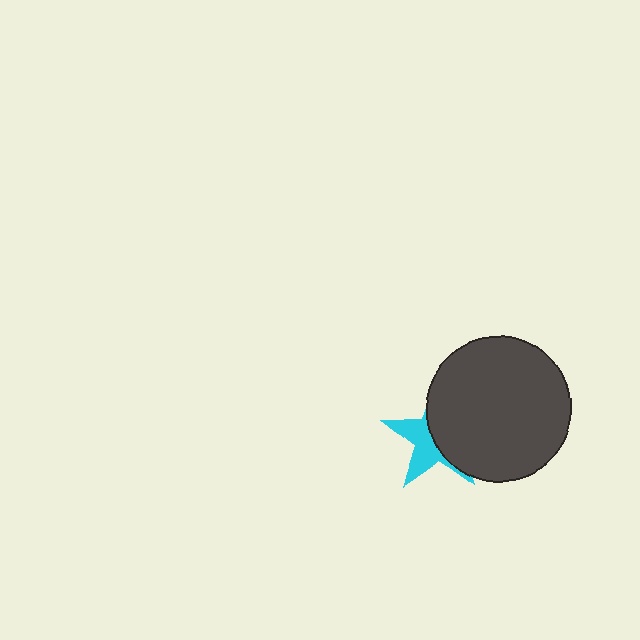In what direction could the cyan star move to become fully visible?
The cyan star could move left. That would shift it out from behind the dark gray circle entirely.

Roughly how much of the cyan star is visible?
A small part of it is visible (roughly 43%).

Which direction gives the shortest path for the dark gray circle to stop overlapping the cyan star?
Moving right gives the shortest separation.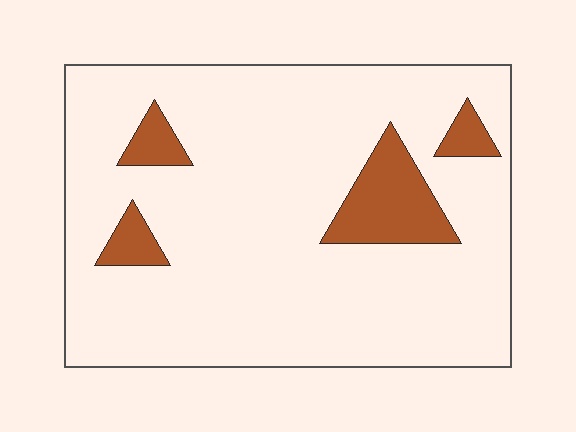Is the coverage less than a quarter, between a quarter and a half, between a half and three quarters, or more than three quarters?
Less than a quarter.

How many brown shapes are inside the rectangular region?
4.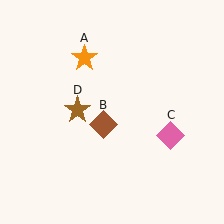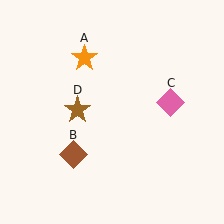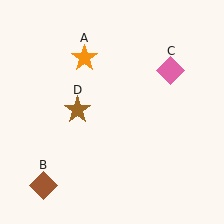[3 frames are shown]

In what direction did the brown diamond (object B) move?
The brown diamond (object B) moved down and to the left.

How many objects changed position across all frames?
2 objects changed position: brown diamond (object B), pink diamond (object C).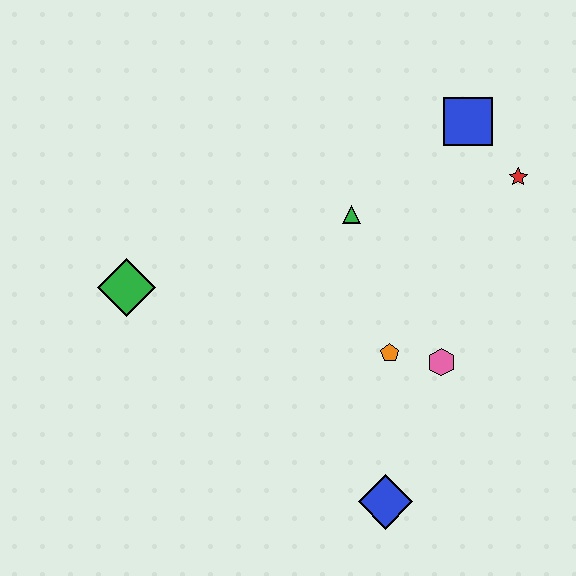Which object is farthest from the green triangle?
The blue diamond is farthest from the green triangle.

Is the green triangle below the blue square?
Yes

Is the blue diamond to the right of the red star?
No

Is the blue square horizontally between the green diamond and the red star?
Yes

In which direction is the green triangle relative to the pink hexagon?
The green triangle is above the pink hexagon.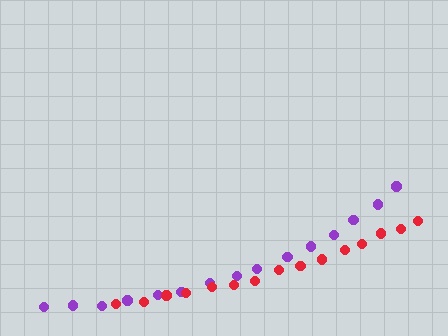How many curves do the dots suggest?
There are 2 distinct paths.